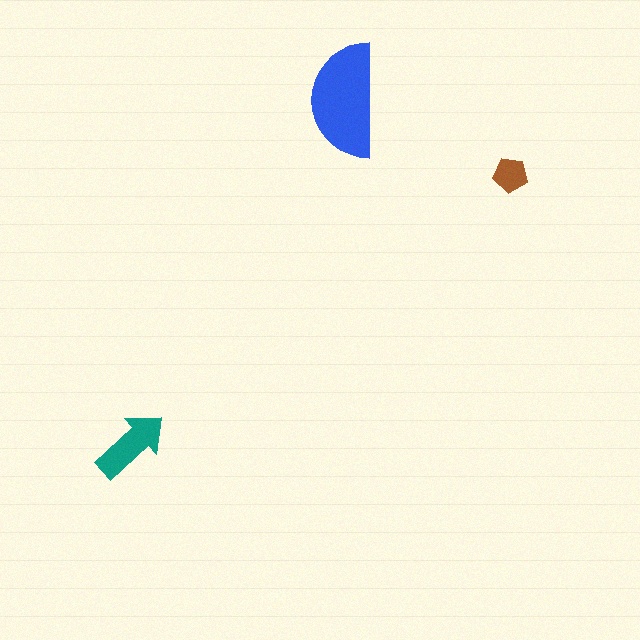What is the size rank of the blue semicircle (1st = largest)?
1st.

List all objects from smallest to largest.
The brown pentagon, the teal arrow, the blue semicircle.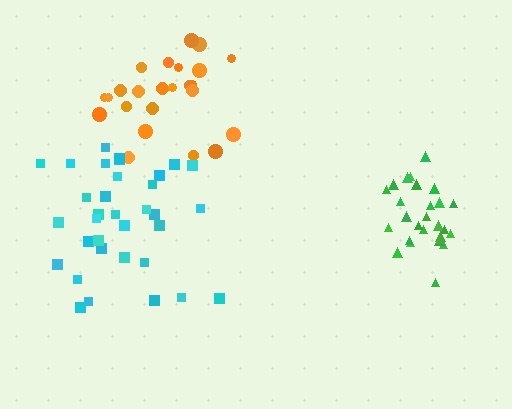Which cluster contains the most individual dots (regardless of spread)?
Cyan (34).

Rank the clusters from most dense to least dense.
green, orange, cyan.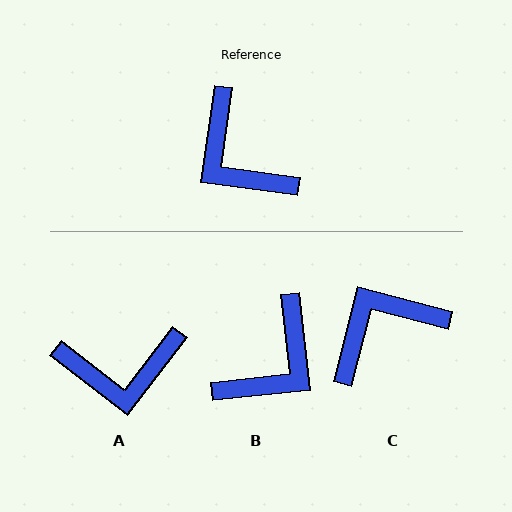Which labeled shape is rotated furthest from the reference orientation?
B, about 104 degrees away.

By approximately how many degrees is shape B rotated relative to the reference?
Approximately 104 degrees counter-clockwise.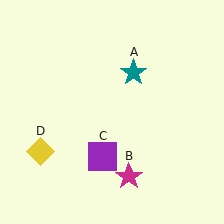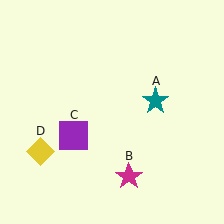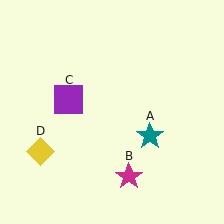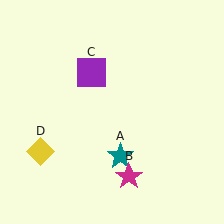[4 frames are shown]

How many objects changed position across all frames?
2 objects changed position: teal star (object A), purple square (object C).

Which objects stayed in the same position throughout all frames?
Magenta star (object B) and yellow diamond (object D) remained stationary.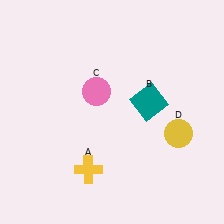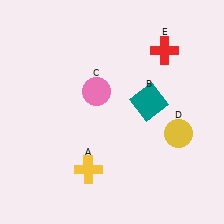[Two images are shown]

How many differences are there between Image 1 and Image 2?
There is 1 difference between the two images.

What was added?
A red cross (E) was added in Image 2.